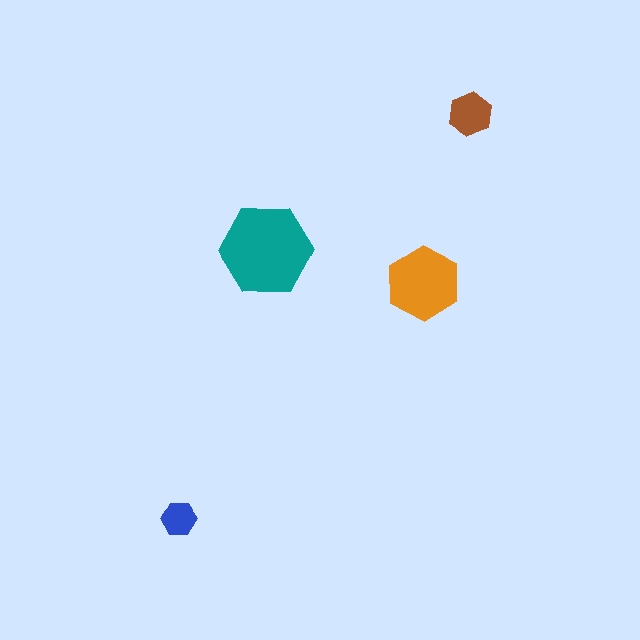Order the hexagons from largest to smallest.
the teal one, the orange one, the brown one, the blue one.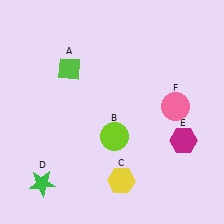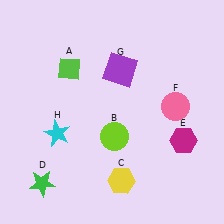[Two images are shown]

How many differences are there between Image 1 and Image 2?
There are 2 differences between the two images.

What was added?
A purple square (G), a cyan star (H) were added in Image 2.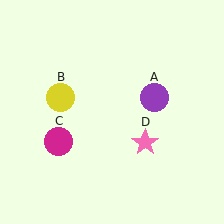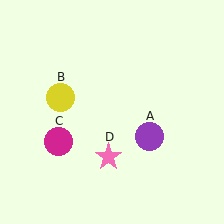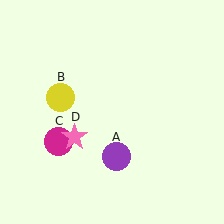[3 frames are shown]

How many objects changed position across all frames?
2 objects changed position: purple circle (object A), pink star (object D).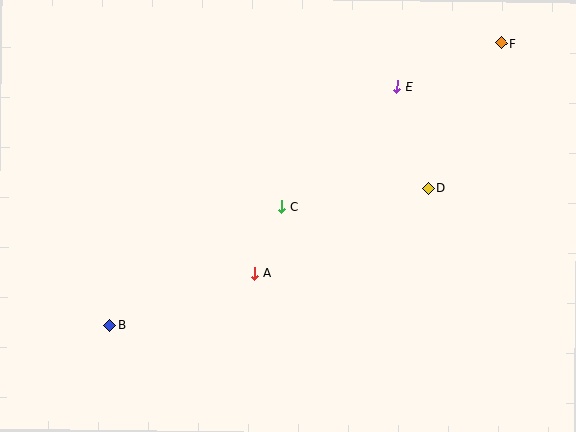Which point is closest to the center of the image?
Point C at (282, 207) is closest to the center.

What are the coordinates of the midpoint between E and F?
The midpoint between E and F is at (449, 65).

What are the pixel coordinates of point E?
Point E is at (397, 87).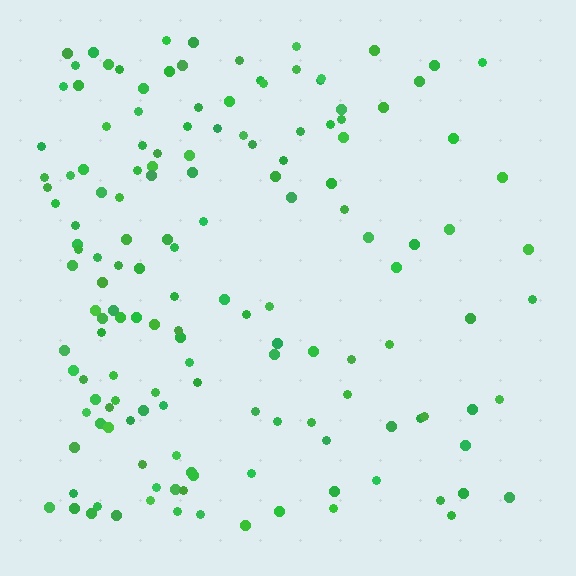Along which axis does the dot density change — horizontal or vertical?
Horizontal.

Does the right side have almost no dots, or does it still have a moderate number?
Still a moderate number, just noticeably fewer than the left.